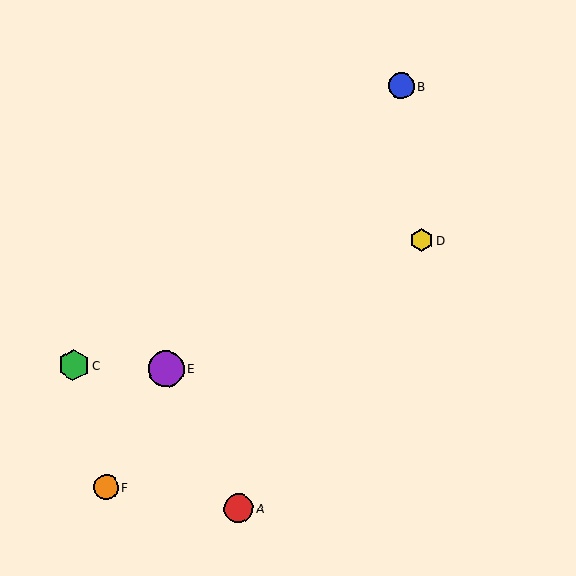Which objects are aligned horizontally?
Objects C, E are aligned horizontally.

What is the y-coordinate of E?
Object E is at y≈369.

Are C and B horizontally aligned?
No, C is at y≈365 and B is at y≈86.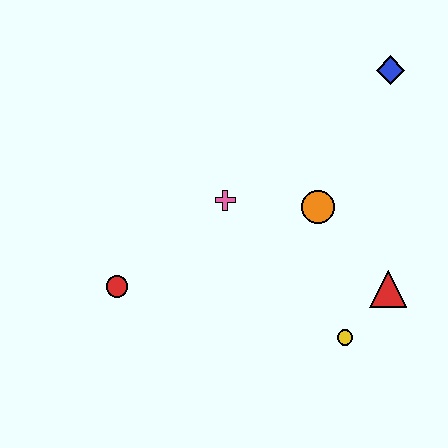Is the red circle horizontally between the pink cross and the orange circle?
No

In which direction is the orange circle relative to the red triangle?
The orange circle is above the red triangle.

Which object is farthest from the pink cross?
The blue diamond is farthest from the pink cross.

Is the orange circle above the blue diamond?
No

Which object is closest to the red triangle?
The yellow circle is closest to the red triangle.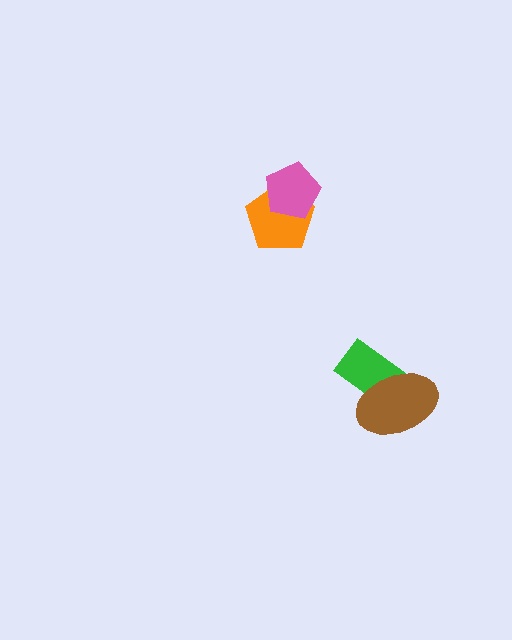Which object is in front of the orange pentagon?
The pink pentagon is in front of the orange pentagon.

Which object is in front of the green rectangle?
The brown ellipse is in front of the green rectangle.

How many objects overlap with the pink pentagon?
1 object overlaps with the pink pentagon.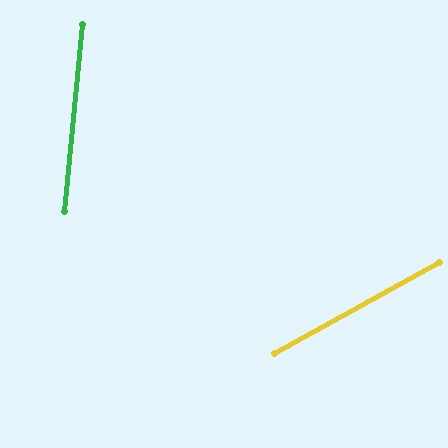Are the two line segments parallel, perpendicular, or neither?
Neither parallel nor perpendicular — they differ by about 56°.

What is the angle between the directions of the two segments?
Approximately 56 degrees.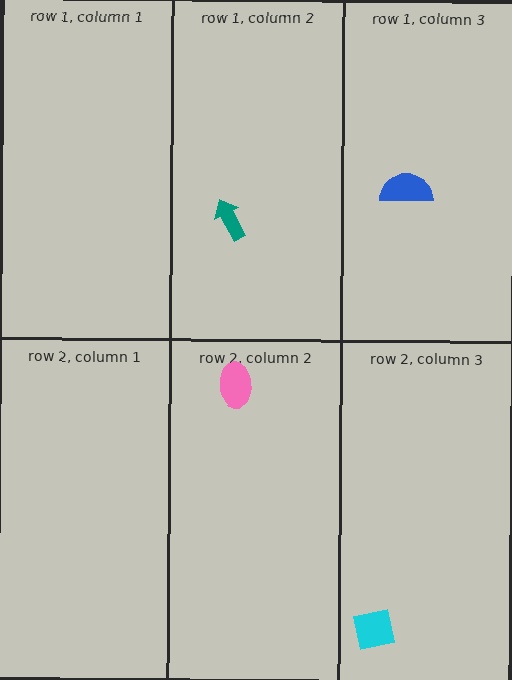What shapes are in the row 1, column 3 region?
The blue semicircle.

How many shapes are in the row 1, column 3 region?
1.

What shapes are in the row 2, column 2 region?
The pink ellipse.